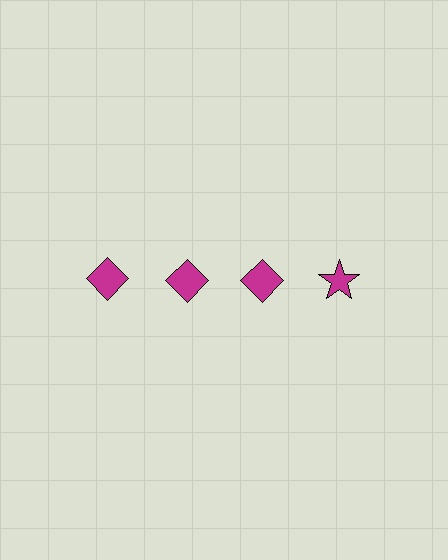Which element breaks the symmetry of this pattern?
The magenta star in the top row, second from right column breaks the symmetry. All other shapes are magenta diamonds.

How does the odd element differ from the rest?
It has a different shape: star instead of diamond.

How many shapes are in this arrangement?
There are 4 shapes arranged in a grid pattern.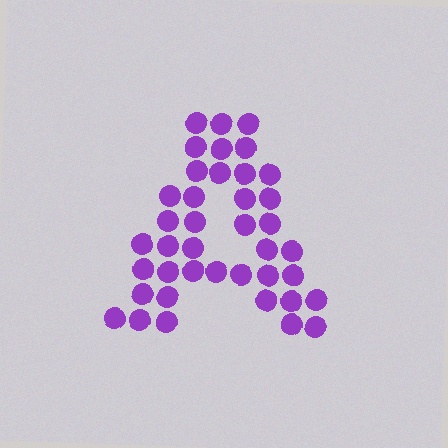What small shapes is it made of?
It is made of small circles.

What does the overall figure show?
The overall figure shows the letter A.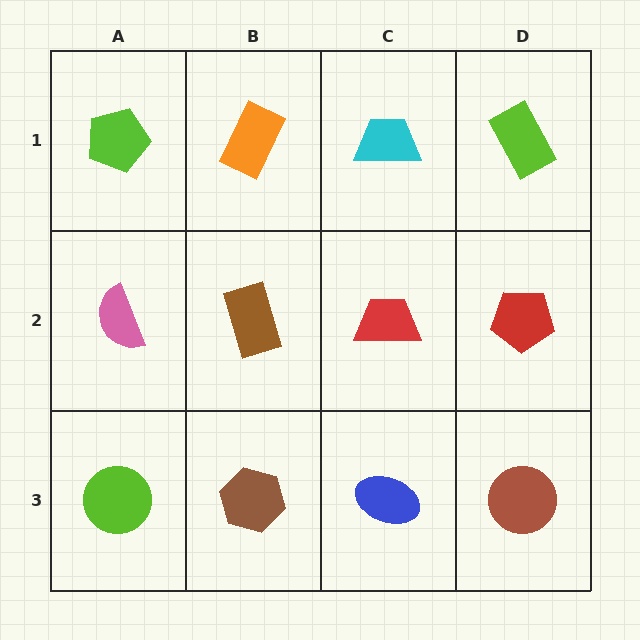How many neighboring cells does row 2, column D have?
3.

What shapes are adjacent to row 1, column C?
A red trapezoid (row 2, column C), an orange rectangle (row 1, column B), a lime rectangle (row 1, column D).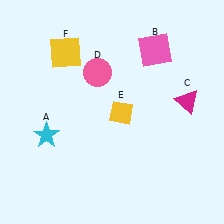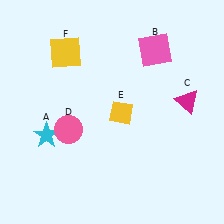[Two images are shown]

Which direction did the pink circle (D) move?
The pink circle (D) moved down.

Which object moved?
The pink circle (D) moved down.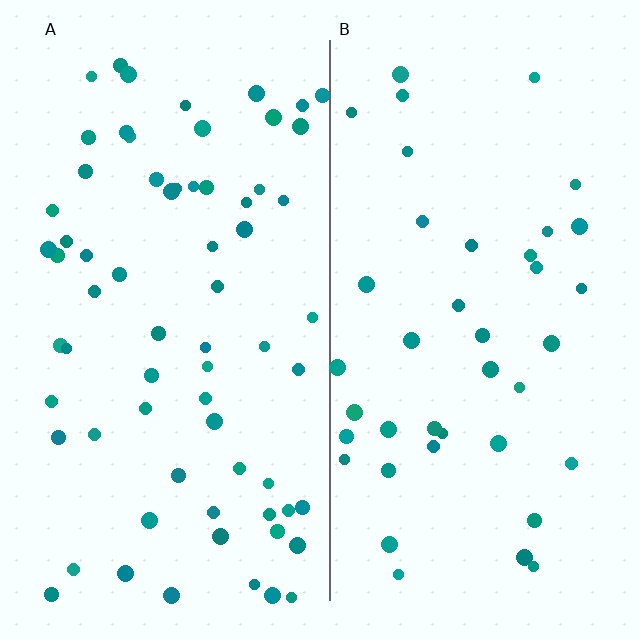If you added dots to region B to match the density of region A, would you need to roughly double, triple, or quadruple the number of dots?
Approximately double.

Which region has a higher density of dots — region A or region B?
A (the left).